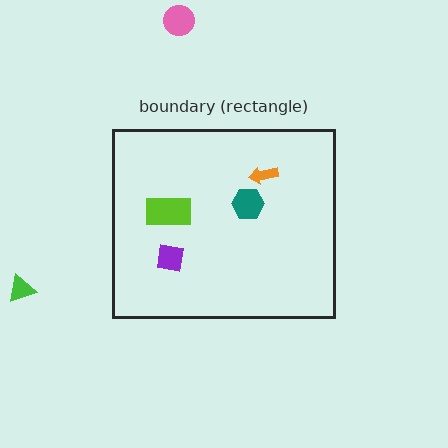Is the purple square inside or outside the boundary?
Inside.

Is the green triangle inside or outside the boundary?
Outside.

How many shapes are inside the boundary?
4 inside, 2 outside.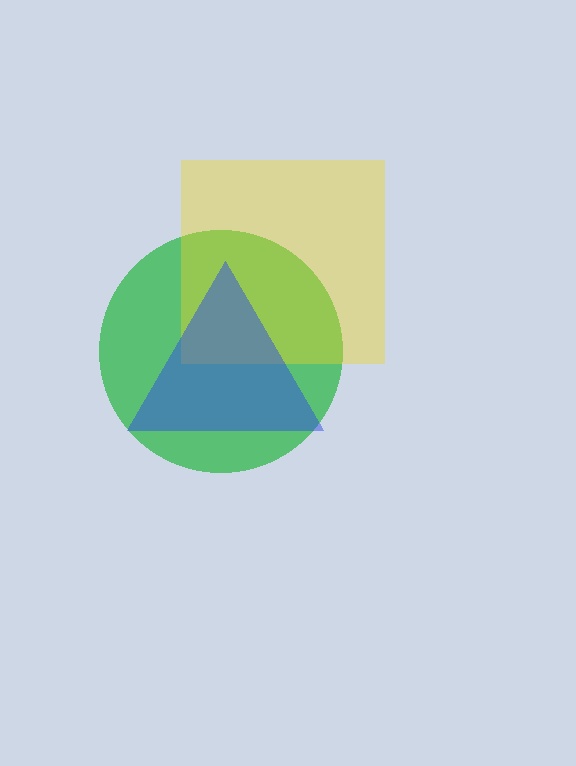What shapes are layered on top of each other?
The layered shapes are: a green circle, a yellow square, a blue triangle.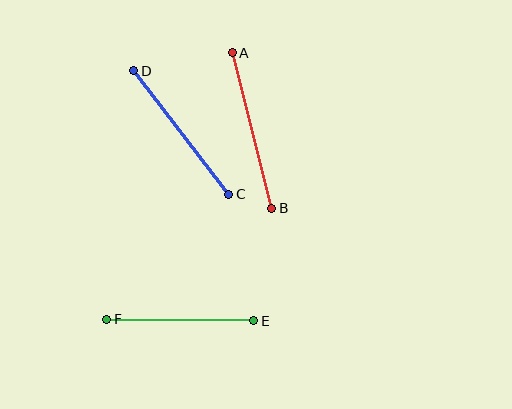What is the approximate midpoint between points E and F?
The midpoint is at approximately (180, 320) pixels.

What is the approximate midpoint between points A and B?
The midpoint is at approximately (252, 130) pixels.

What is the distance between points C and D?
The distance is approximately 156 pixels.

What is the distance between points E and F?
The distance is approximately 147 pixels.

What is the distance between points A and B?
The distance is approximately 160 pixels.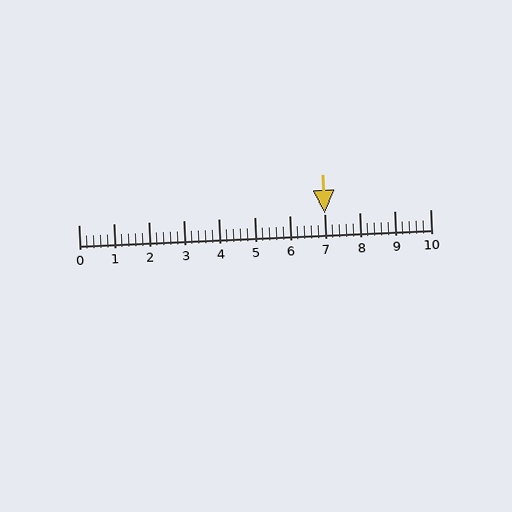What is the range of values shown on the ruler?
The ruler shows values from 0 to 10.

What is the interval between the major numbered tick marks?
The major tick marks are spaced 1 units apart.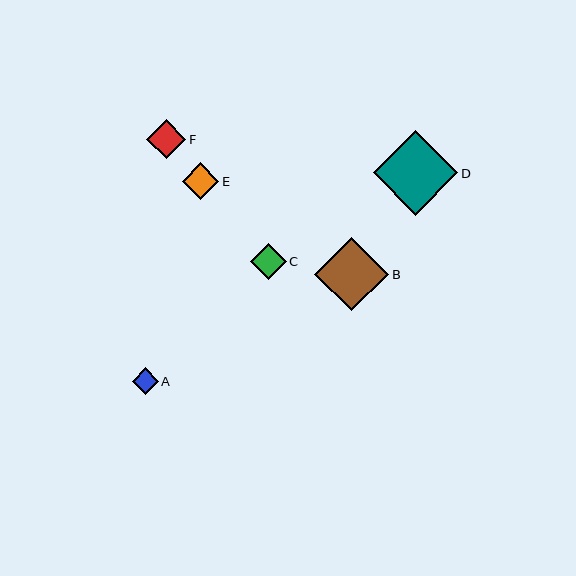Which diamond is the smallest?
Diamond A is the smallest with a size of approximately 26 pixels.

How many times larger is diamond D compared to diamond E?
Diamond D is approximately 2.3 times the size of diamond E.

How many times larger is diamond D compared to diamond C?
Diamond D is approximately 2.4 times the size of diamond C.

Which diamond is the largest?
Diamond D is the largest with a size of approximately 84 pixels.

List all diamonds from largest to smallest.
From largest to smallest: D, B, F, E, C, A.